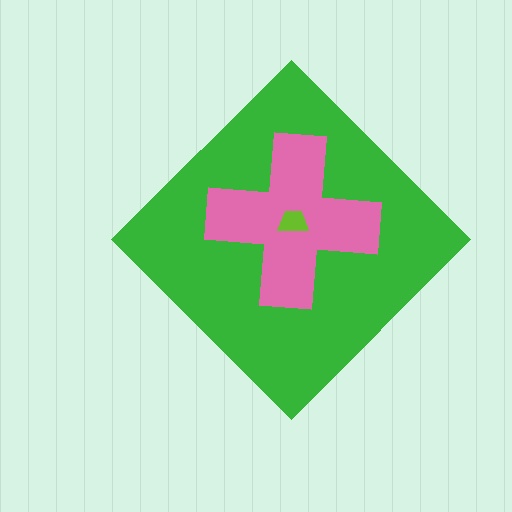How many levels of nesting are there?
3.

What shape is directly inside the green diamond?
The pink cross.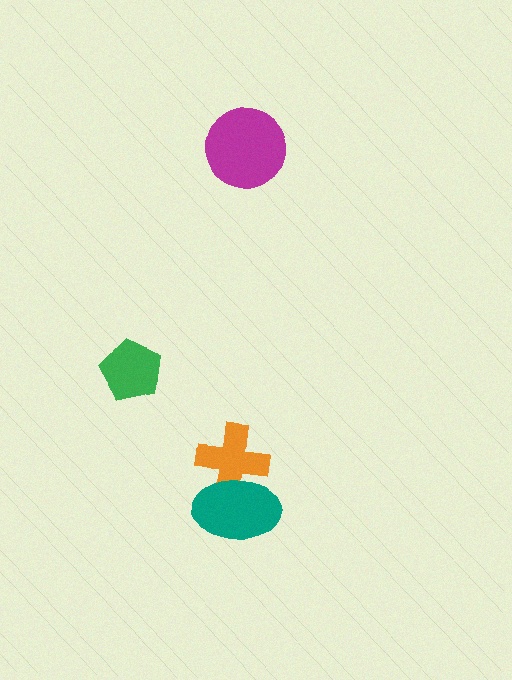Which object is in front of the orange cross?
The teal ellipse is in front of the orange cross.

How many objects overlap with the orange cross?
1 object overlaps with the orange cross.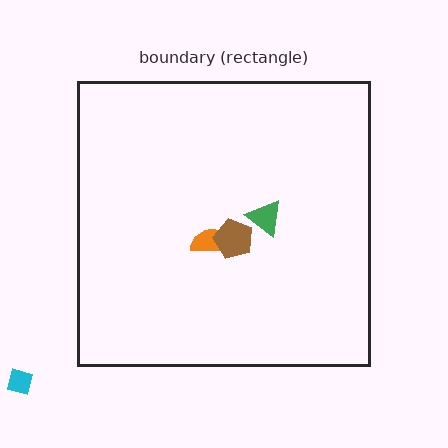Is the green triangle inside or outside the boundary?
Inside.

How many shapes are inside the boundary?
3 inside, 1 outside.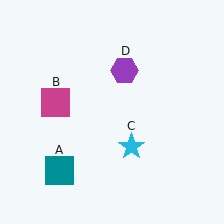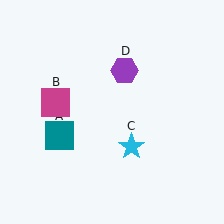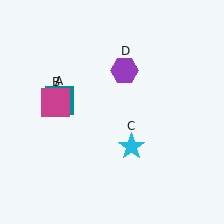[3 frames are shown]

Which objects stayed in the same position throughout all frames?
Magenta square (object B) and cyan star (object C) and purple hexagon (object D) remained stationary.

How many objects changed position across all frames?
1 object changed position: teal square (object A).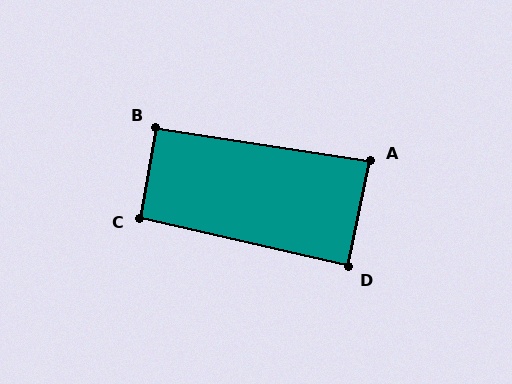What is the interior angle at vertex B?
Approximately 91 degrees (approximately right).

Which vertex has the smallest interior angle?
A, at approximately 87 degrees.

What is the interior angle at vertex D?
Approximately 89 degrees (approximately right).